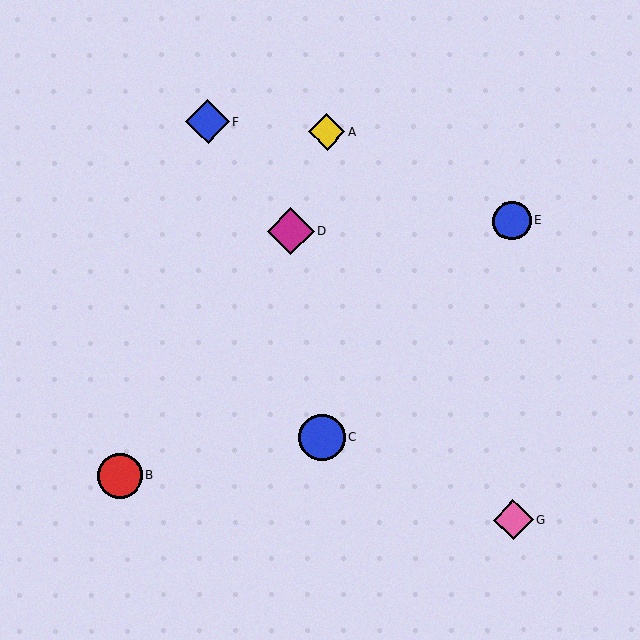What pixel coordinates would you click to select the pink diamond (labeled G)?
Click at (513, 520) to select the pink diamond G.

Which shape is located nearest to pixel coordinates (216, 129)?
The blue diamond (labeled F) at (208, 122) is nearest to that location.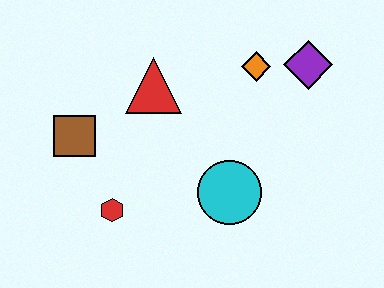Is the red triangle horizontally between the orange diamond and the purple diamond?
No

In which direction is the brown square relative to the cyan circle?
The brown square is to the left of the cyan circle.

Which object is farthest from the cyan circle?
The brown square is farthest from the cyan circle.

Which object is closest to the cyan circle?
The red hexagon is closest to the cyan circle.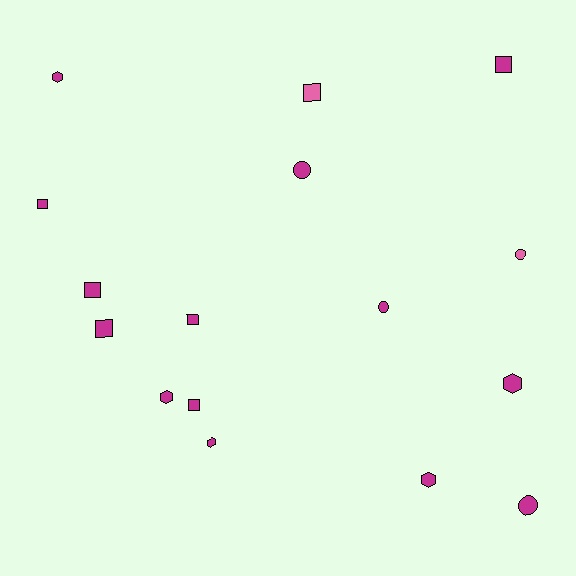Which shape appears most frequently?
Square, with 7 objects.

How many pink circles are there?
There is 1 pink circle.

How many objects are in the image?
There are 16 objects.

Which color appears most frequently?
Magenta, with 14 objects.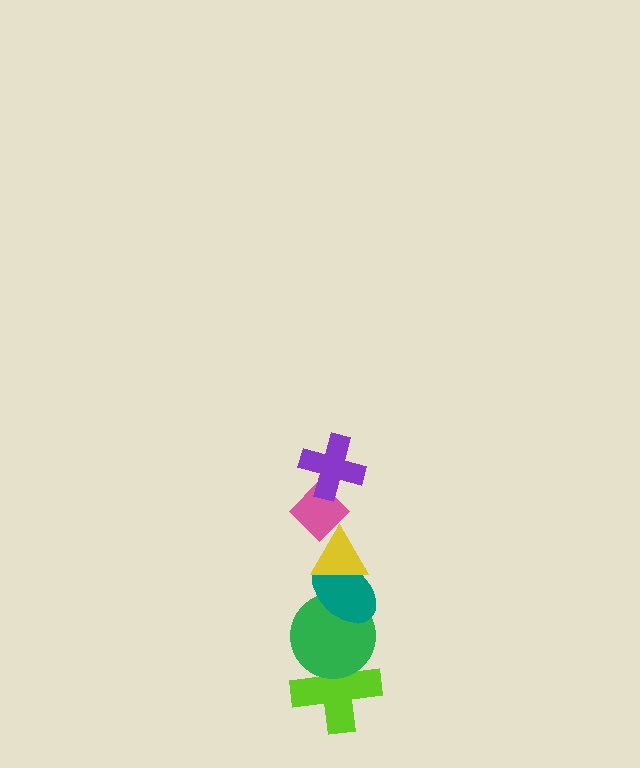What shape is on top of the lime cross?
The green circle is on top of the lime cross.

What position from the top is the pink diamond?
The pink diamond is 2nd from the top.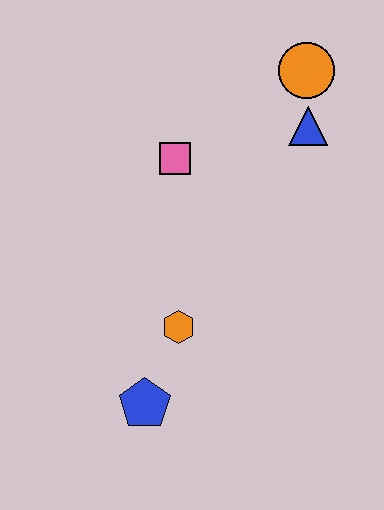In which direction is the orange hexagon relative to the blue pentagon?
The orange hexagon is above the blue pentagon.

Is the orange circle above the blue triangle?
Yes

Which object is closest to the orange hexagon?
The blue pentagon is closest to the orange hexagon.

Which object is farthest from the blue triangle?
The blue pentagon is farthest from the blue triangle.